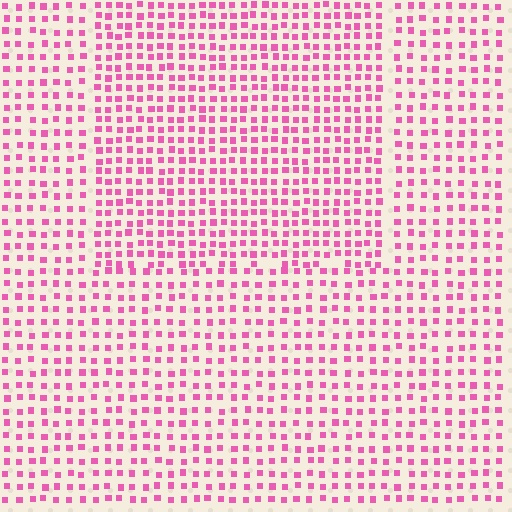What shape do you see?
I see a rectangle.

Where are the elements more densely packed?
The elements are more densely packed inside the rectangle boundary.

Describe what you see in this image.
The image contains small pink elements arranged at two different densities. A rectangle-shaped region is visible where the elements are more densely packed than the surrounding area.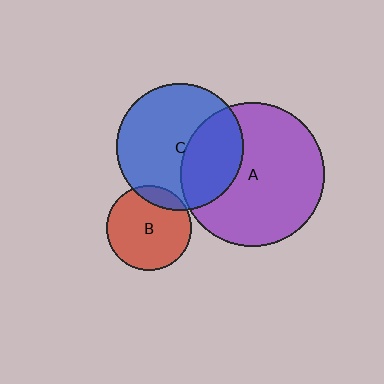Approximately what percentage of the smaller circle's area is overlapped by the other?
Approximately 15%.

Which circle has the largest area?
Circle A (purple).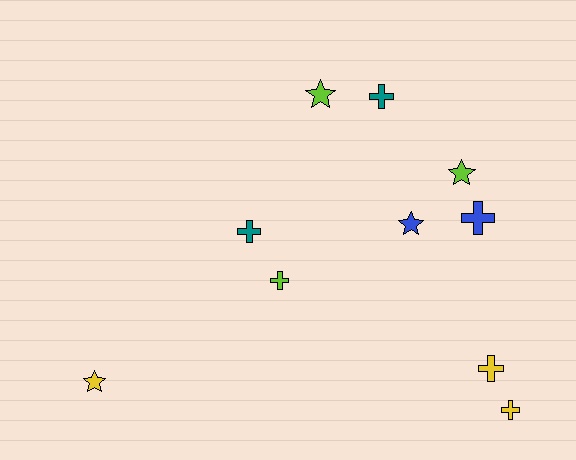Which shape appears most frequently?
Cross, with 6 objects.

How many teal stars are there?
There are no teal stars.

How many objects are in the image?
There are 10 objects.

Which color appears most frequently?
Yellow, with 3 objects.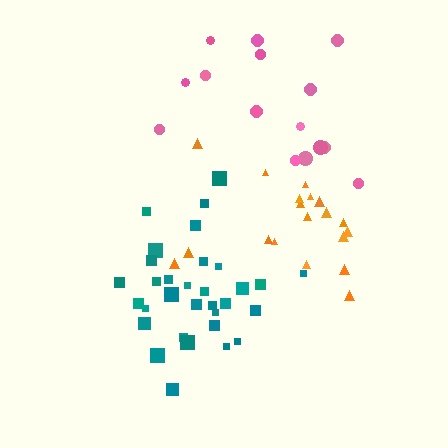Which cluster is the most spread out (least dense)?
Pink.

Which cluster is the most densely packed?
Teal.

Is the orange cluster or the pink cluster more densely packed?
Orange.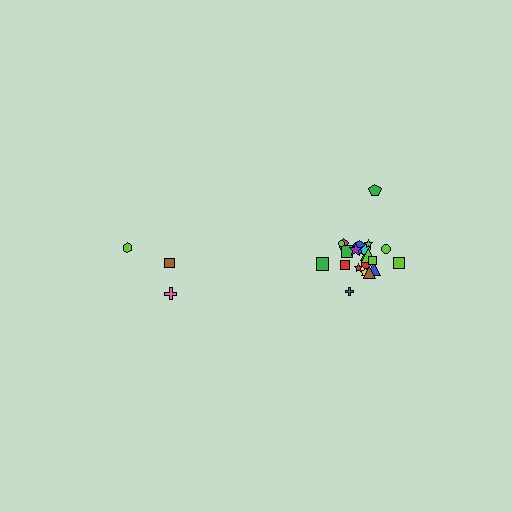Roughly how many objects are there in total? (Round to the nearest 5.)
Roughly 25 objects in total.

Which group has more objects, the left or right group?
The right group.